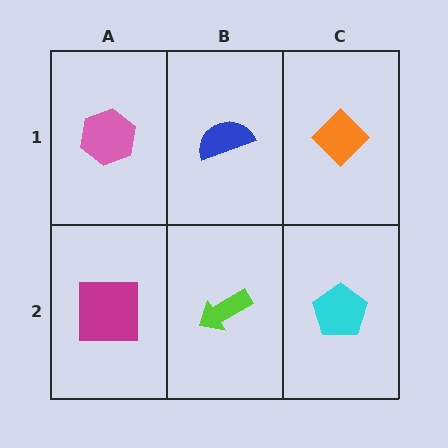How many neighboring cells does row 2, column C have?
2.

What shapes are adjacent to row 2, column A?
A pink hexagon (row 1, column A), a lime arrow (row 2, column B).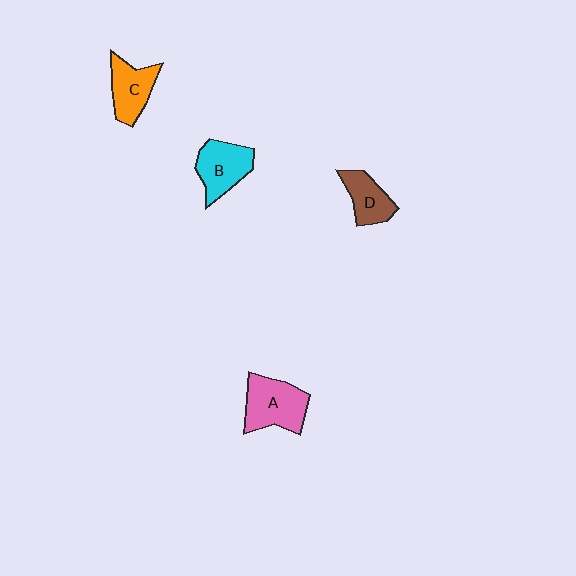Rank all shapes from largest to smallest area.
From largest to smallest: A (pink), B (cyan), C (orange), D (brown).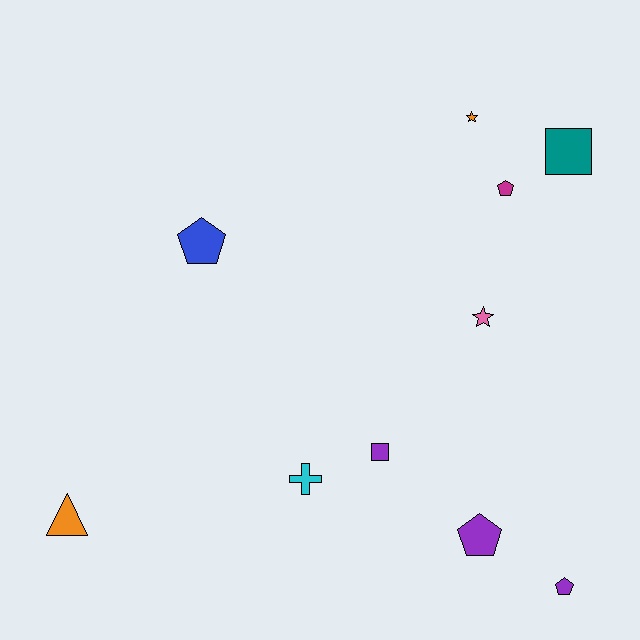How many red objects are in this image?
There are no red objects.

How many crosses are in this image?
There is 1 cross.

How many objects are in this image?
There are 10 objects.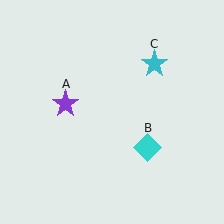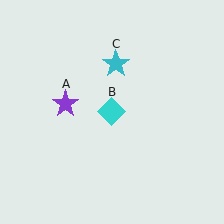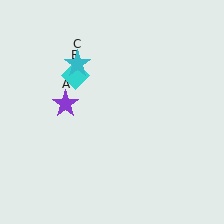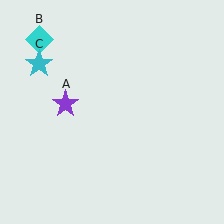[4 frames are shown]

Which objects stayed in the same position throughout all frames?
Purple star (object A) remained stationary.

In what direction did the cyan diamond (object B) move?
The cyan diamond (object B) moved up and to the left.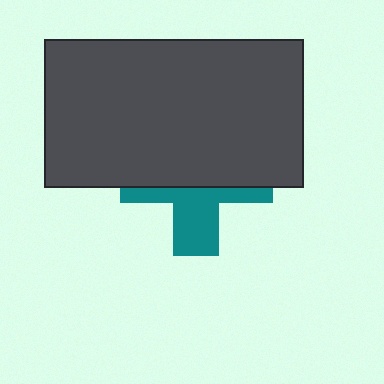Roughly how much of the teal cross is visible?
A small part of it is visible (roughly 40%).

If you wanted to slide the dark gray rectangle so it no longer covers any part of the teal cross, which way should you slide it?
Slide it up — that is the most direct way to separate the two shapes.